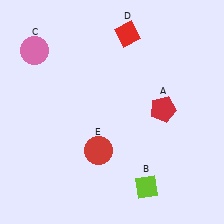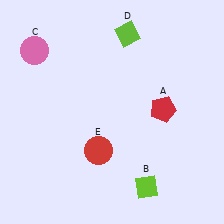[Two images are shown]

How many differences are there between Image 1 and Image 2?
There is 1 difference between the two images.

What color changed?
The diamond (D) changed from red in Image 1 to lime in Image 2.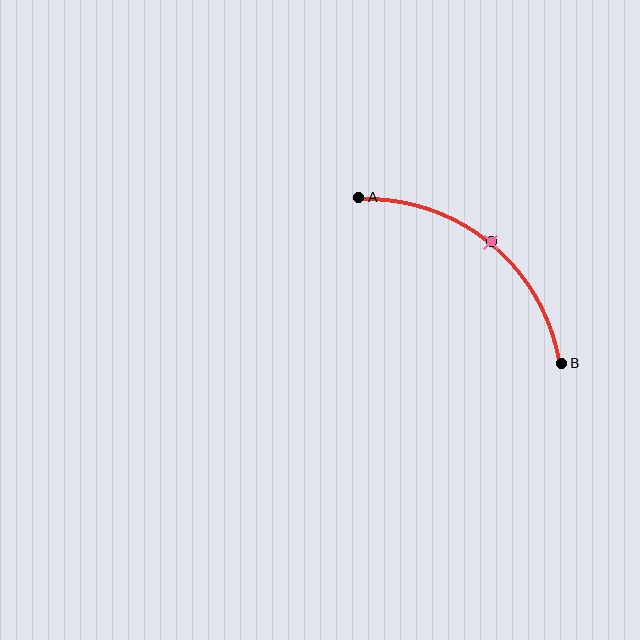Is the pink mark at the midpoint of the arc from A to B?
Yes. The pink mark lies on the arc at equal arc-length from both A and B — it is the arc midpoint.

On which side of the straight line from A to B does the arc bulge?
The arc bulges above and to the right of the straight line connecting A and B.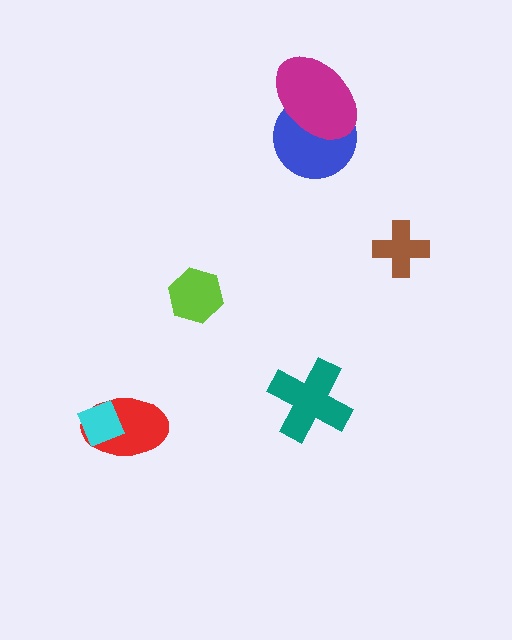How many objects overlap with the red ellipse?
1 object overlaps with the red ellipse.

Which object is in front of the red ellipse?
The cyan diamond is in front of the red ellipse.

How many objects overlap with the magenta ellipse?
1 object overlaps with the magenta ellipse.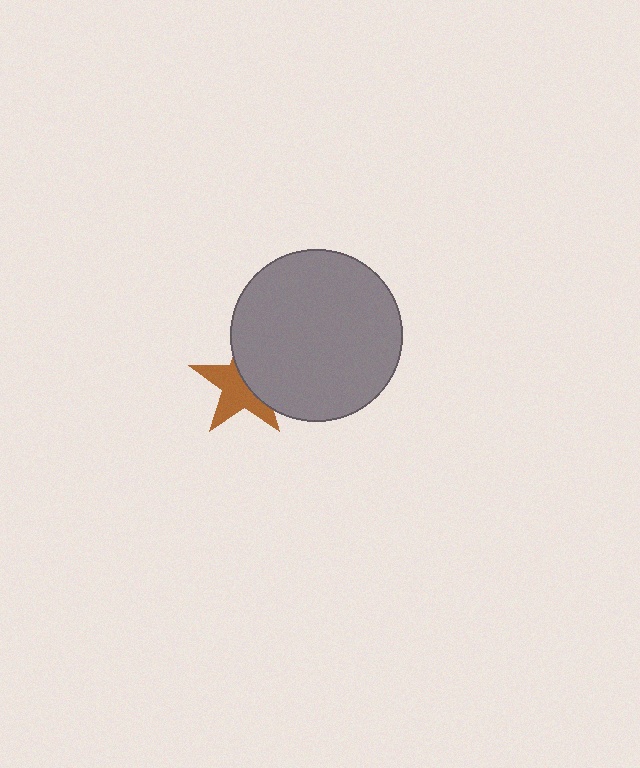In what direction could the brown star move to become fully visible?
The brown star could move left. That would shift it out from behind the gray circle entirely.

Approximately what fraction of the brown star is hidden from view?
Roughly 45% of the brown star is hidden behind the gray circle.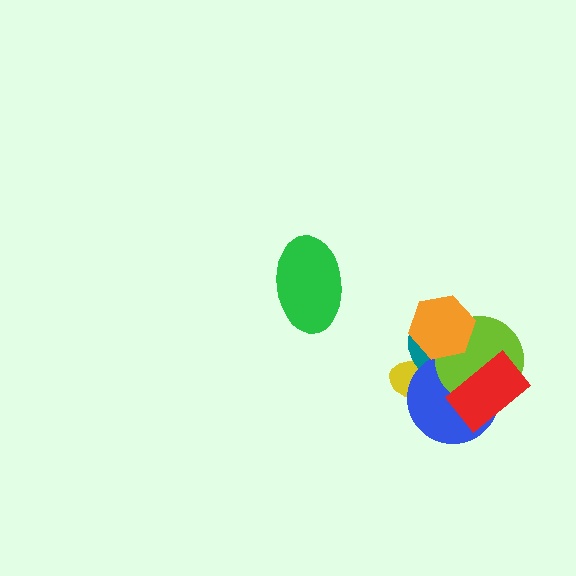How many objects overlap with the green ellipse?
0 objects overlap with the green ellipse.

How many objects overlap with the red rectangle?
3 objects overlap with the red rectangle.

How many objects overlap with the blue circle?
4 objects overlap with the blue circle.